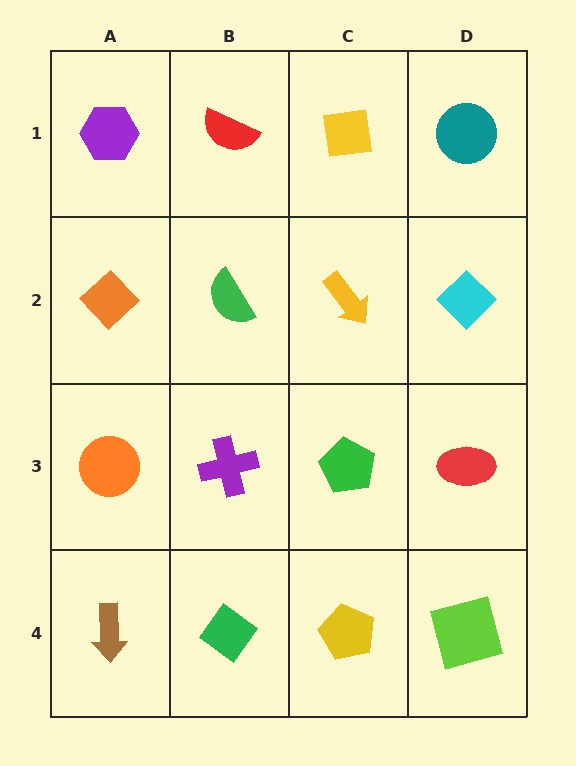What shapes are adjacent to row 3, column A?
An orange diamond (row 2, column A), a brown arrow (row 4, column A), a purple cross (row 3, column B).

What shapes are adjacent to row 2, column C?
A yellow square (row 1, column C), a green pentagon (row 3, column C), a green semicircle (row 2, column B), a cyan diamond (row 2, column D).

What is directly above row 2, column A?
A purple hexagon.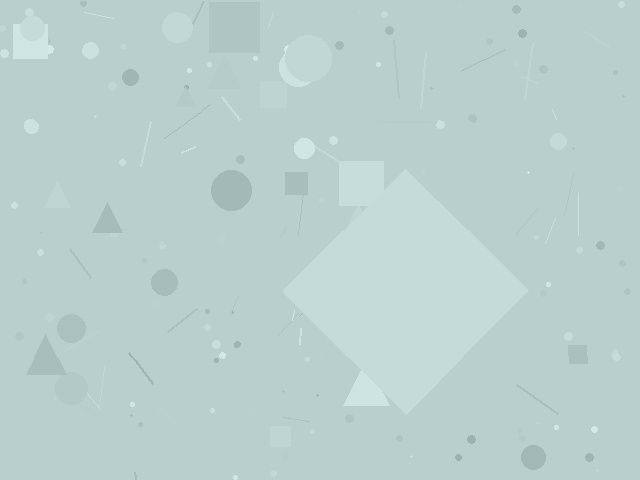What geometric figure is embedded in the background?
A diamond is embedded in the background.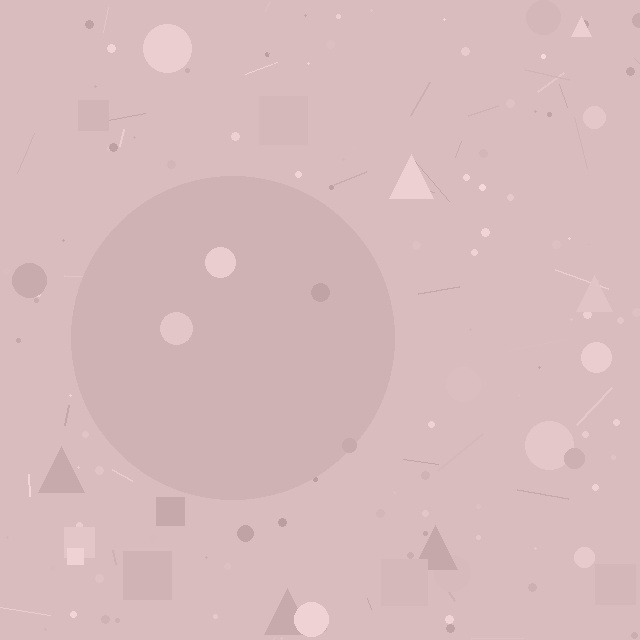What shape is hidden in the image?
A circle is hidden in the image.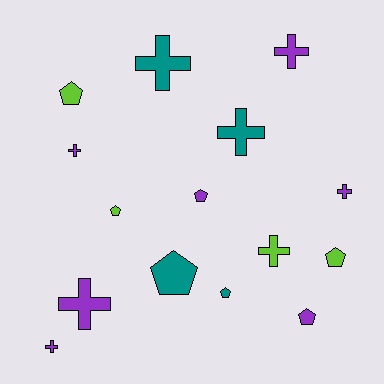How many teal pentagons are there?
There are 2 teal pentagons.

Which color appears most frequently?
Purple, with 7 objects.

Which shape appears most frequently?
Cross, with 8 objects.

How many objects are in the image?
There are 15 objects.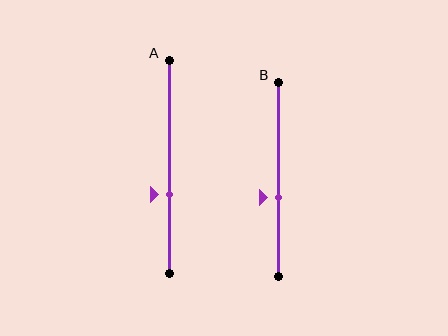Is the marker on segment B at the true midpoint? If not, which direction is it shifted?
No, the marker on segment B is shifted downward by about 9% of the segment length.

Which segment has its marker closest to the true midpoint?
Segment B has its marker closest to the true midpoint.